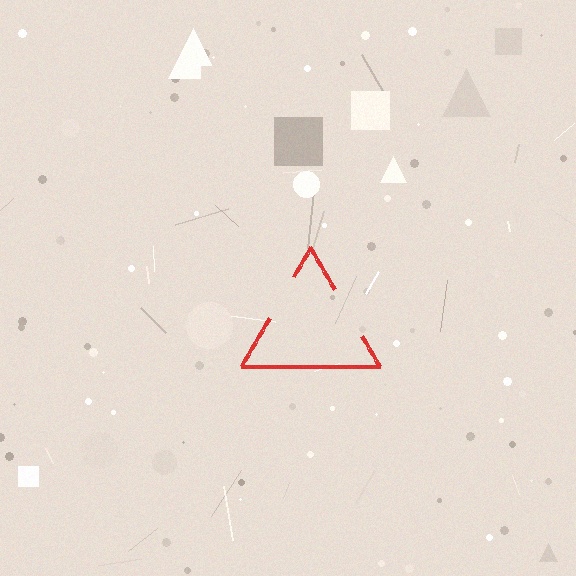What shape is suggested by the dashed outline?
The dashed outline suggests a triangle.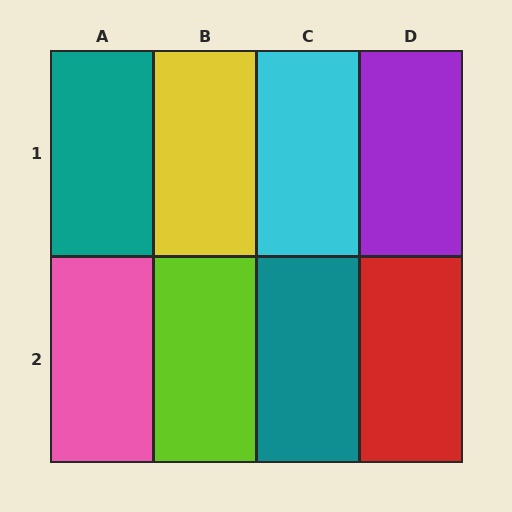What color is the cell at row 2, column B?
Lime.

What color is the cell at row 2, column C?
Teal.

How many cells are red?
1 cell is red.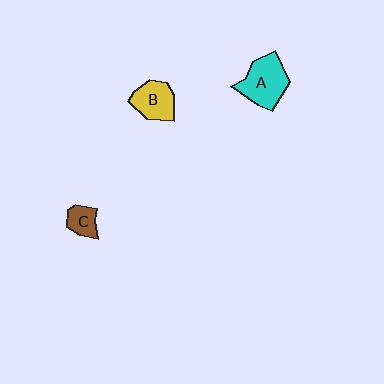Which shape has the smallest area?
Shape C (brown).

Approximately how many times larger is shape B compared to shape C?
Approximately 1.7 times.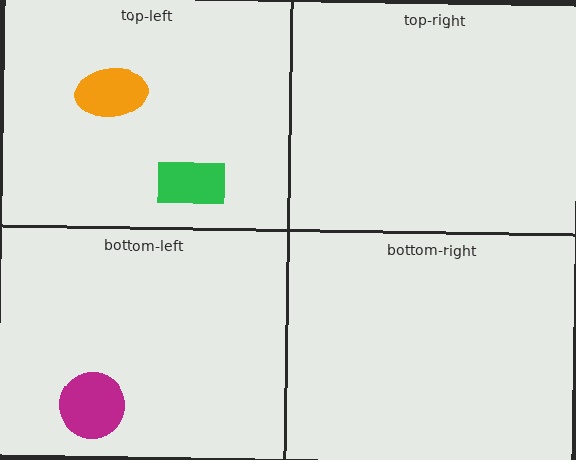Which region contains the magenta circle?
The bottom-left region.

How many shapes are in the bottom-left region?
1.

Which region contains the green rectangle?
The top-left region.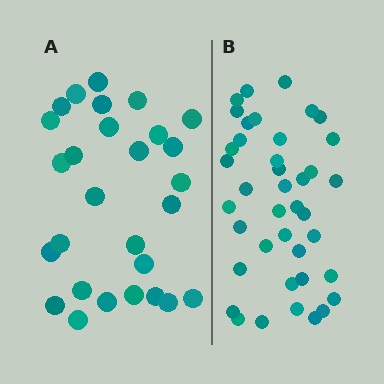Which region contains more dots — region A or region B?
Region B (the right region) has more dots.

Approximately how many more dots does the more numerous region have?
Region B has roughly 12 or so more dots than region A.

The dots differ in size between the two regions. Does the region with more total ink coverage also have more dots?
No. Region A has more total ink coverage because its dots are larger, but region B actually contains more individual dots. Total area can be misleading — the number of items is what matters here.